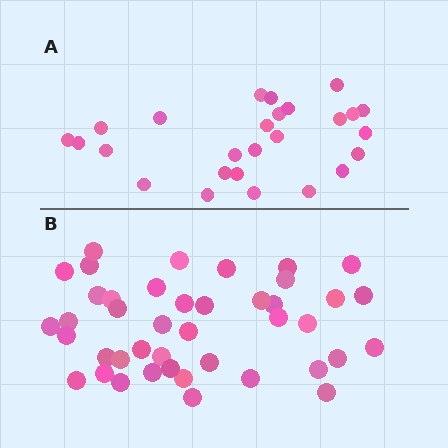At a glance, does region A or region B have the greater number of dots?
Region B (the bottom region) has more dots.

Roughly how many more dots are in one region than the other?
Region B has approximately 15 more dots than region A.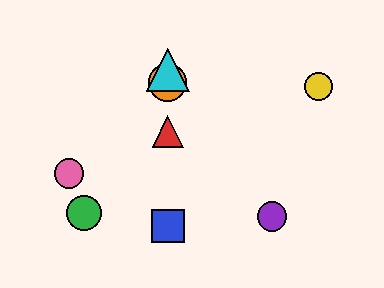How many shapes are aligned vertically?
4 shapes (the red triangle, the blue square, the orange circle, the cyan triangle) are aligned vertically.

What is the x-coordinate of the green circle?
The green circle is at x≈84.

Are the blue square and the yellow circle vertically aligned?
No, the blue square is at x≈168 and the yellow circle is at x≈318.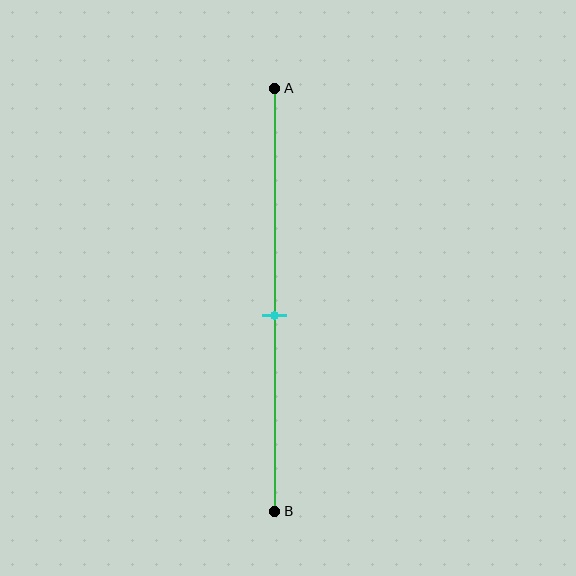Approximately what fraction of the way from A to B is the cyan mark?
The cyan mark is approximately 55% of the way from A to B.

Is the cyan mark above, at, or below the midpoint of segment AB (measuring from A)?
The cyan mark is below the midpoint of segment AB.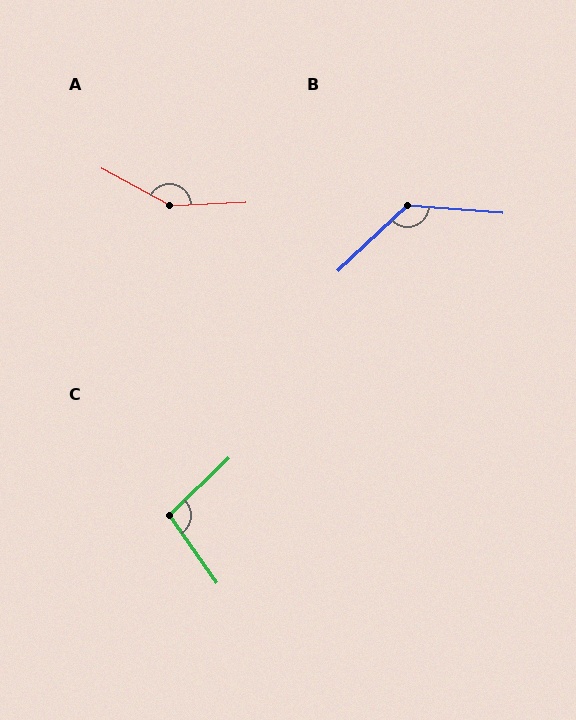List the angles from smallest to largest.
C (99°), B (132°), A (149°).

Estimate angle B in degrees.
Approximately 132 degrees.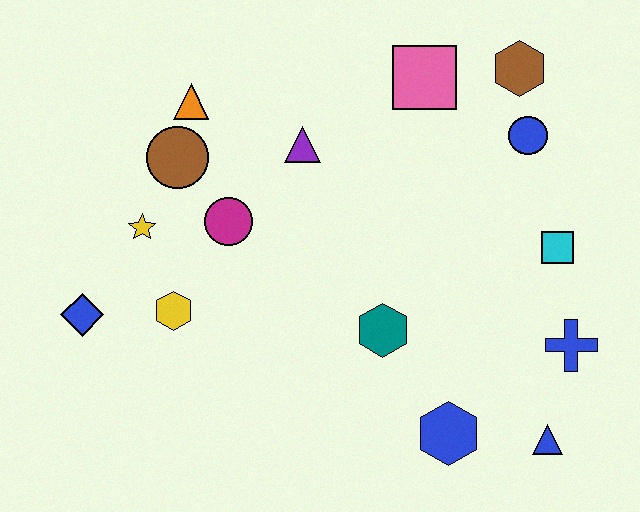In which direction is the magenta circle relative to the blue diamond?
The magenta circle is to the right of the blue diamond.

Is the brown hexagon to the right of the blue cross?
No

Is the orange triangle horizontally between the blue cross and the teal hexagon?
No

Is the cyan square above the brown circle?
No